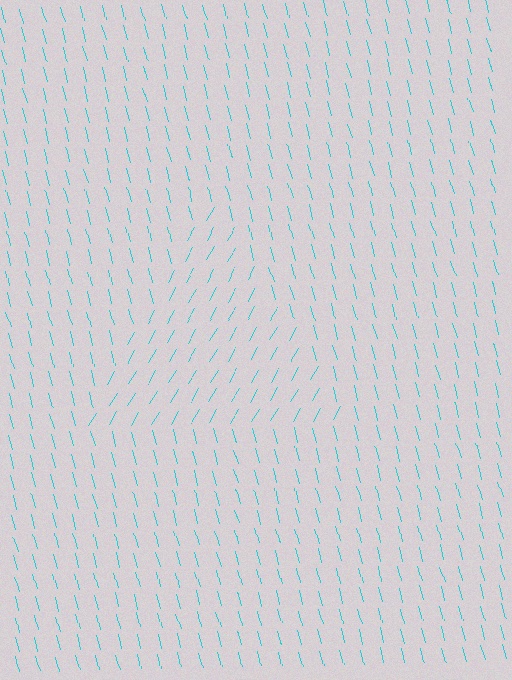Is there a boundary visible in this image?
Yes, there is a texture boundary formed by a change in line orientation.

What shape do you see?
I see a triangle.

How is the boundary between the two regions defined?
The boundary is defined purely by a change in line orientation (approximately 45 degrees difference). All lines are the same color and thickness.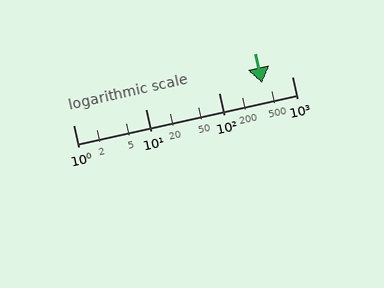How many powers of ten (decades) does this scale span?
The scale spans 3 decades, from 1 to 1000.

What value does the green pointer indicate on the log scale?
The pointer indicates approximately 390.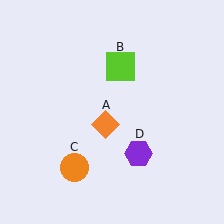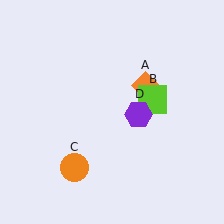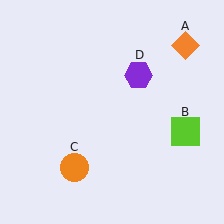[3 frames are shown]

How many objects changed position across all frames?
3 objects changed position: orange diamond (object A), lime square (object B), purple hexagon (object D).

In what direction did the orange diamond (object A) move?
The orange diamond (object A) moved up and to the right.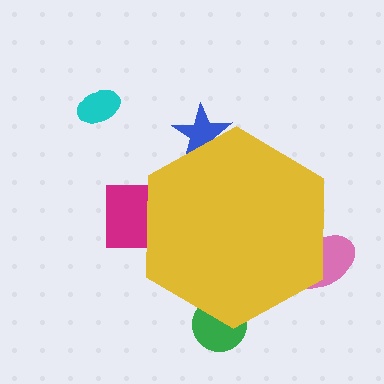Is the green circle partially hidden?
Yes, the green circle is partially hidden behind the yellow hexagon.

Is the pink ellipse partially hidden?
Yes, the pink ellipse is partially hidden behind the yellow hexagon.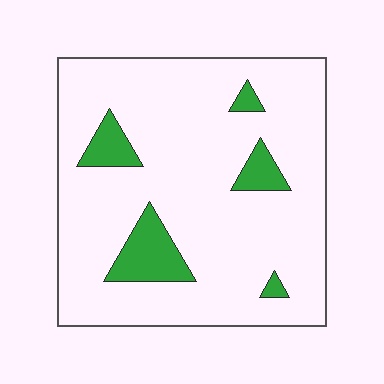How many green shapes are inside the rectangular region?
5.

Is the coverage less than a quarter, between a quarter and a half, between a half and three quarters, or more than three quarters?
Less than a quarter.